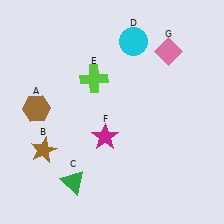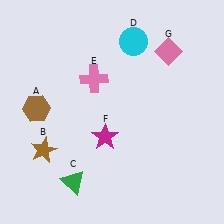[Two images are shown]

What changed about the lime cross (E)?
In Image 1, E is lime. In Image 2, it changed to pink.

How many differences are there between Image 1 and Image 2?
There is 1 difference between the two images.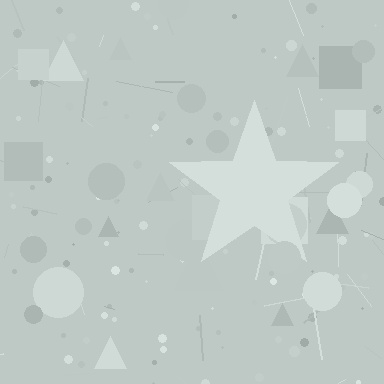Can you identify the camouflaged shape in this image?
The camouflaged shape is a star.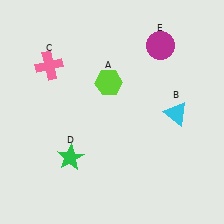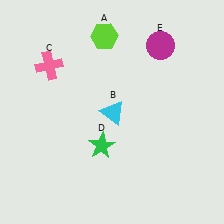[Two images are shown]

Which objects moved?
The objects that moved are: the lime hexagon (A), the cyan triangle (B), the green star (D).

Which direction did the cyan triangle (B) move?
The cyan triangle (B) moved left.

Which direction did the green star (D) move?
The green star (D) moved right.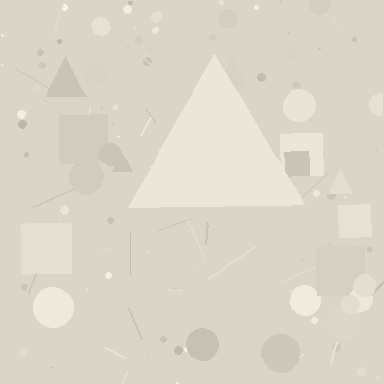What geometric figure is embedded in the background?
A triangle is embedded in the background.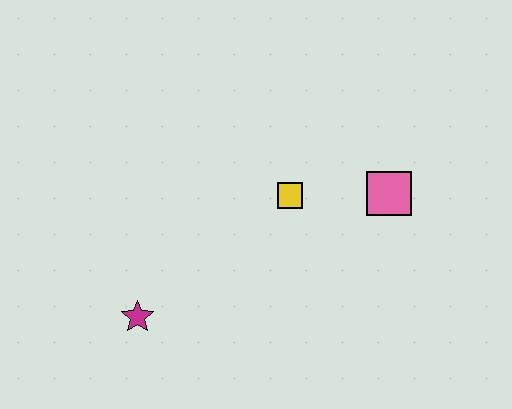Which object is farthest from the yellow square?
The magenta star is farthest from the yellow square.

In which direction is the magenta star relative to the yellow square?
The magenta star is to the left of the yellow square.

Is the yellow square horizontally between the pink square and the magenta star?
Yes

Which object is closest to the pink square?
The yellow square is closest to the pink square.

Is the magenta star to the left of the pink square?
Yes